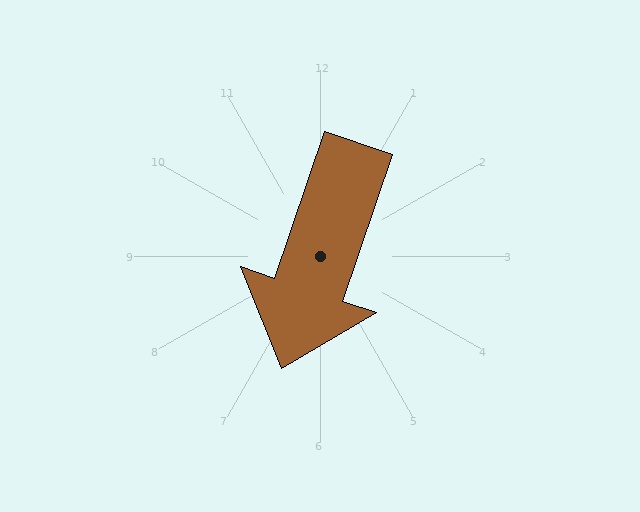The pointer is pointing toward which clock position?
Roughly 7 o'clock.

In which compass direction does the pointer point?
South.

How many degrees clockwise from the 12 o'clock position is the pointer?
Approximately 199 degrees.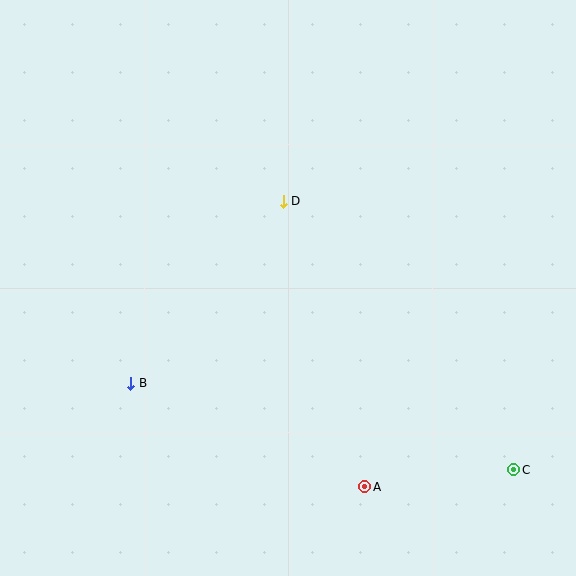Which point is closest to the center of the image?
Point D at (283, 201) is closest to the center.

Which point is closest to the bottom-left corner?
Point B is closest to the bottom-left corner.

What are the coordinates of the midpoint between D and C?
The midpoint between D and C is at (399, 336).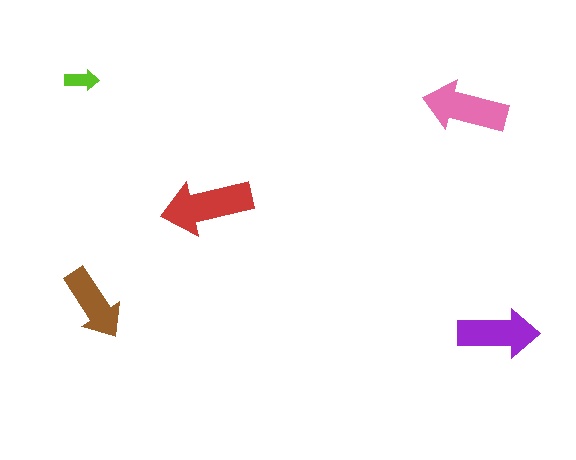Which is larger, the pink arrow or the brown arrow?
The pink one.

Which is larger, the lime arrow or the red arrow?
The red one.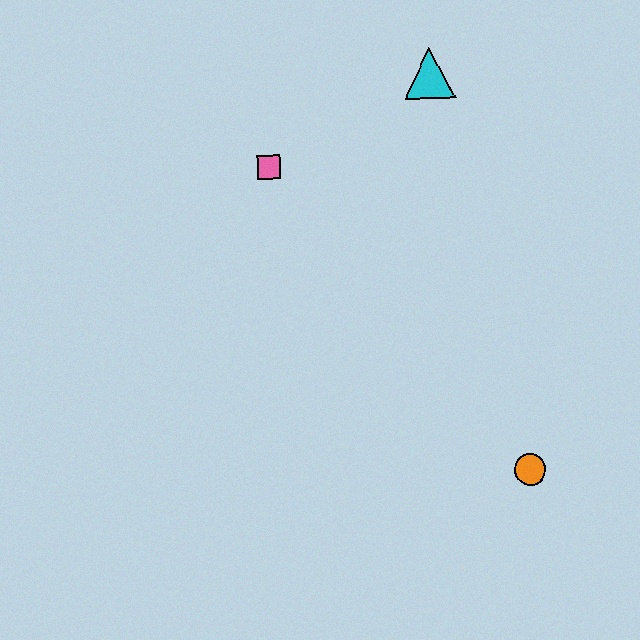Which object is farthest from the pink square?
The orange circle is farthest from the pink square.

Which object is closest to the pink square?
The cyan triangle is closest to the pink square.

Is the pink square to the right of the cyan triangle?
No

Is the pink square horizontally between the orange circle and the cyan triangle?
No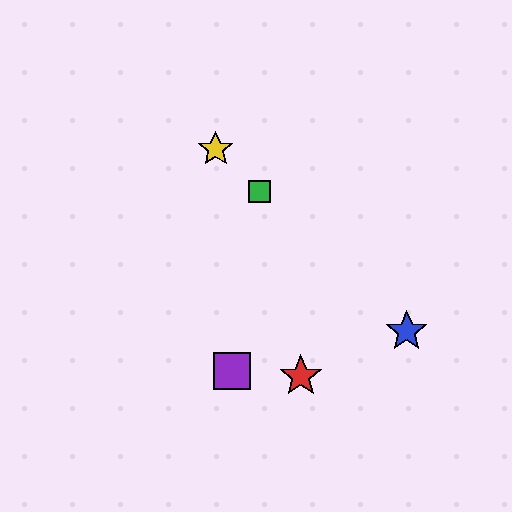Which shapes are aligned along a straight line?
The blue star, the green square, the yellow star are aligned along a straight line.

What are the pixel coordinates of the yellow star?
The yellow star is at (216, 149).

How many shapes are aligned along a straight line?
3 shapes (the blue star, the green square, the yellow star) are aligned along a straight line.